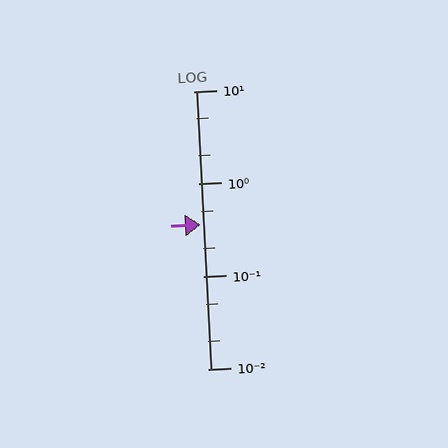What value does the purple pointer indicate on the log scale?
The pointer indicates approximately 0.36.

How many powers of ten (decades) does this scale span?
The scale spans 3 decades, from 0.01 to 10.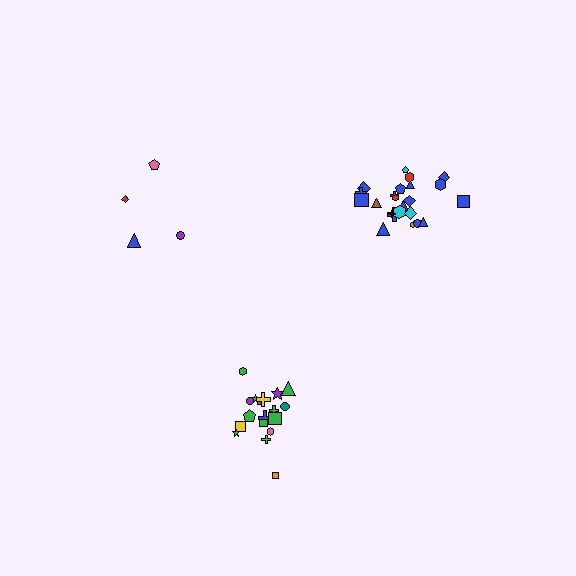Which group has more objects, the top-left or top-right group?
The top-right group.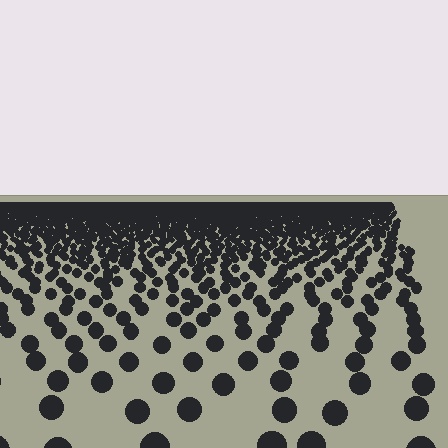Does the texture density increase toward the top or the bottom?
Density increases toward the top.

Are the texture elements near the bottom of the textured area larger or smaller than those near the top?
Larger. Near the bottom, elements are closer to the viewer and appear at a bigger on-screen size.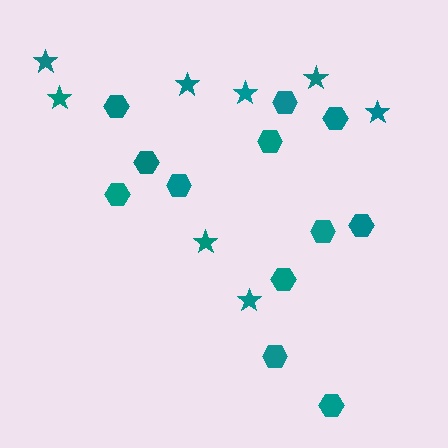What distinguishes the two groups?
There are 2 groups: one group of hexagons (12) and one group of stars (8).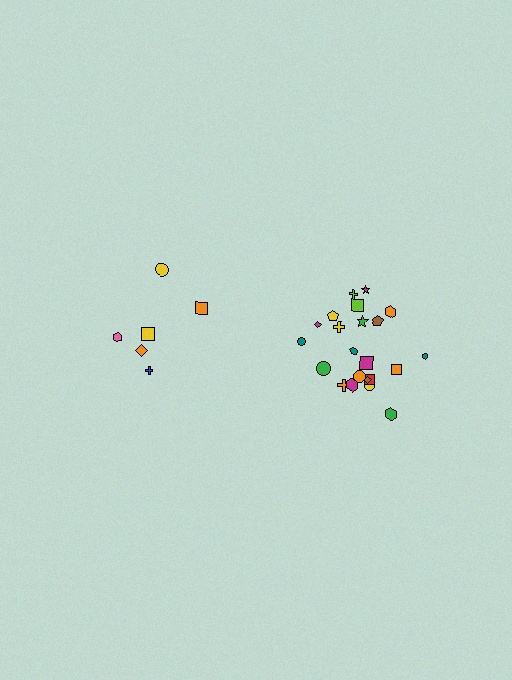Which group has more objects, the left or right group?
The right group.